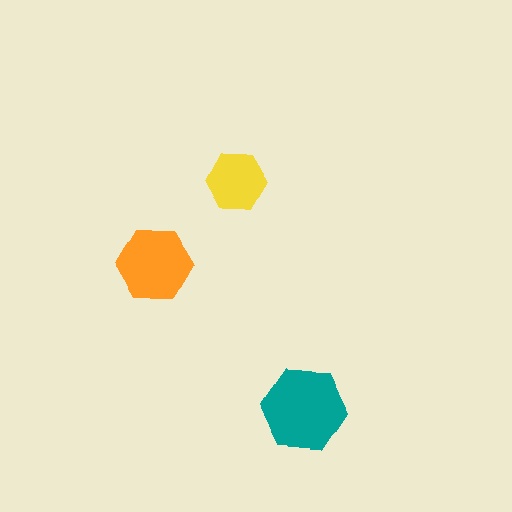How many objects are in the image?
There are 3 objects in the image.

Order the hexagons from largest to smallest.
the teal one, the orange one, the yellow one.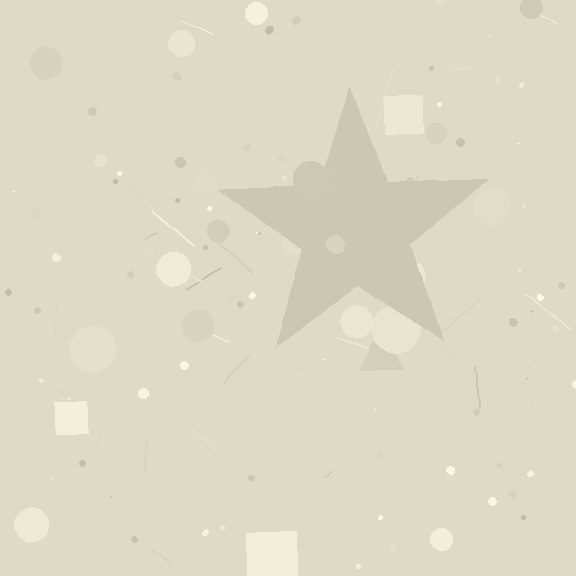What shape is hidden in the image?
A star is hidden in the image.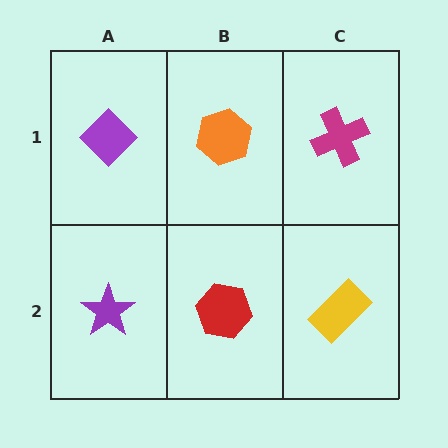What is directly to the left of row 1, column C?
An orange hexagon.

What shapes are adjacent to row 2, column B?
An orange hexagon (row 1, column B), a purple star (row 2, column A), a yellow rectangle (row 2, column C).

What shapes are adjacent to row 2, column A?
A purple diamond (row 1, column A), a red hexagon (row 2, column B).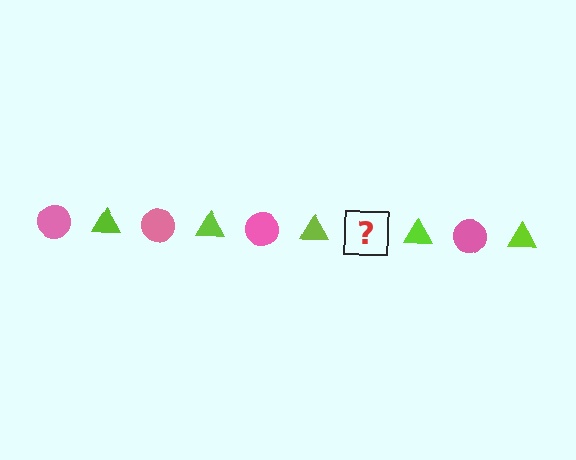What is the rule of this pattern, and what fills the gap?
The rule is that the pattern alternates between pink circle and lime triangle. The gap should be filled with a pink circle.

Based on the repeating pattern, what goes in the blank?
The blank should be a pink circle.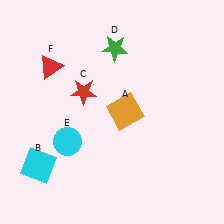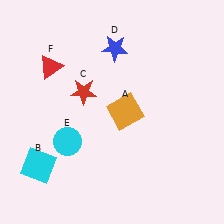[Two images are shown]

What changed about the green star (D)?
In Image 1, D is green. In Image 2, it changed to blue.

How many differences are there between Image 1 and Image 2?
There is 1 difference between the two images.